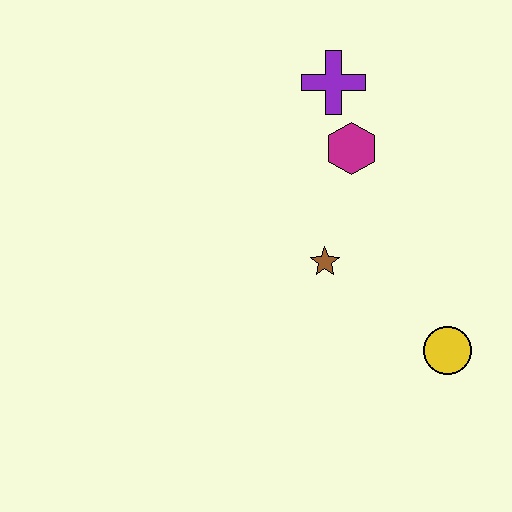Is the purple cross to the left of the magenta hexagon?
Yes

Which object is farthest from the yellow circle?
The purple cross is farthest from the yellow circle.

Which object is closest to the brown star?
The magenta hexagon is closest to the brown star.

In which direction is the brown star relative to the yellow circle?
The brown star is to the left of the yellow circle.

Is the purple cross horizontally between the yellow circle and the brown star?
Yes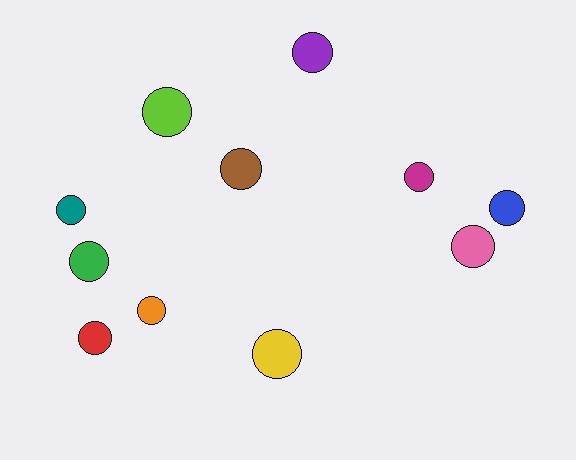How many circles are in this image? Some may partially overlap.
There are 11 circles.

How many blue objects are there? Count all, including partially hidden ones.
There is 1 blue object.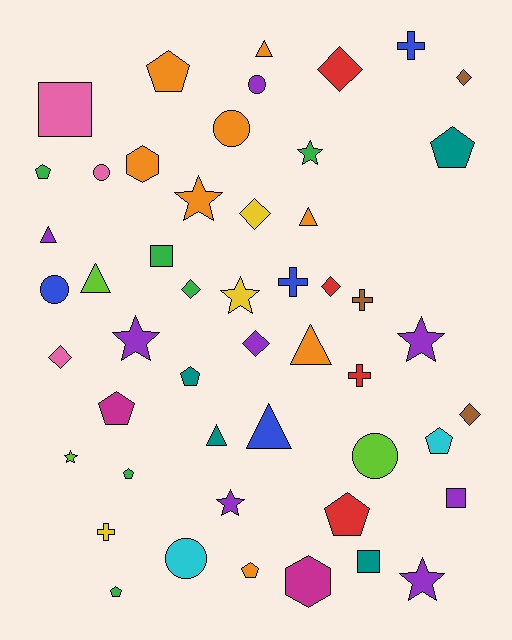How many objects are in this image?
There are 50 objects.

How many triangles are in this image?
There are 7 triangles.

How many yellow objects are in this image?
There are 3 yellow objects.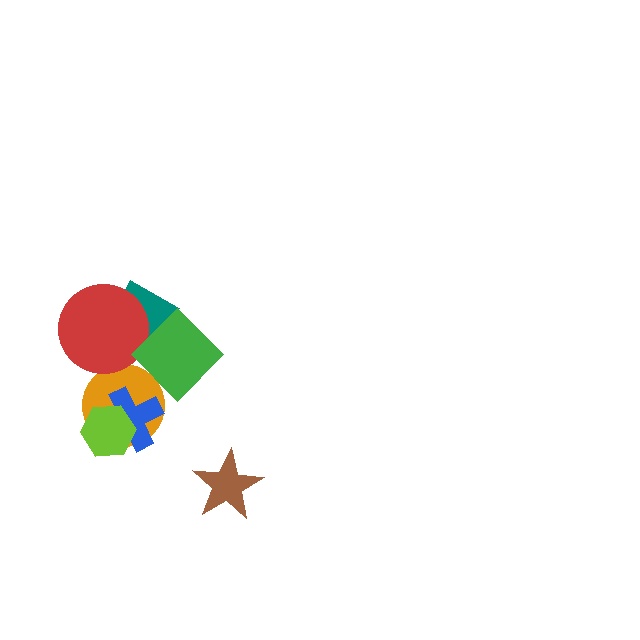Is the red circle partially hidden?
Yes, it is partially covered by another shape.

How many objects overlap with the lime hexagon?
2 objects overlap with the lime hexagon.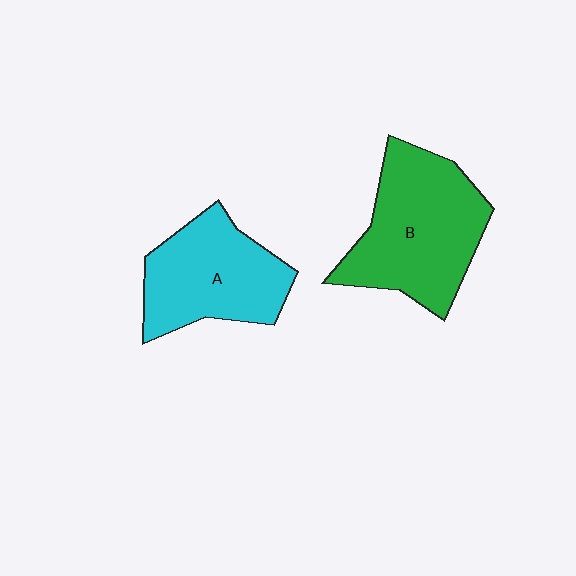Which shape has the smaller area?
Shape A (cyan).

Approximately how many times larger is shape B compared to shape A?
Approximately 1.2 times.